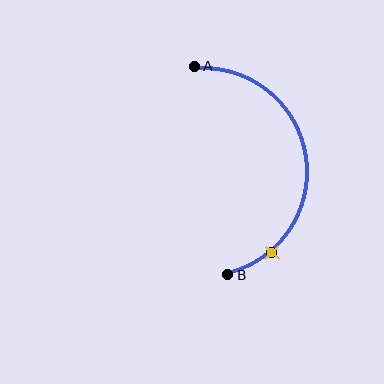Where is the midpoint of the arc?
The arc midpoint is the point on the curve farthest from the straight line joining A and B. It sits to the right of that line.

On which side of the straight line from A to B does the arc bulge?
The arc bulges to the right of the straight line connecting A and B.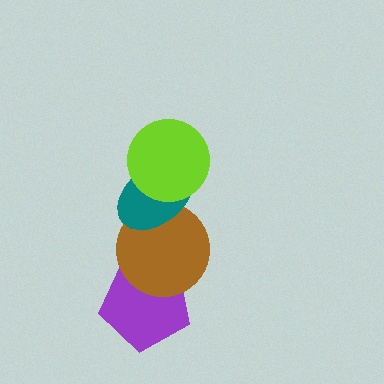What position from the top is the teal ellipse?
The teal ellipse is 2nd from the top.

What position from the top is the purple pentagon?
The purple pentagon is 4th from the top.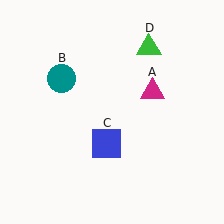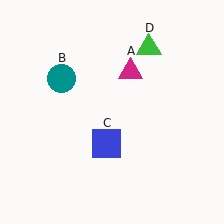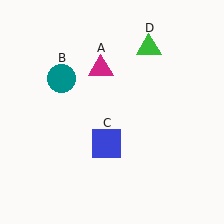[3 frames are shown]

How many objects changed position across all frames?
1 object changed position: magenta triangle (object A).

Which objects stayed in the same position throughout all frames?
Teal circle (object B) and blue square (object C) and green triangle (object D) remained stationary.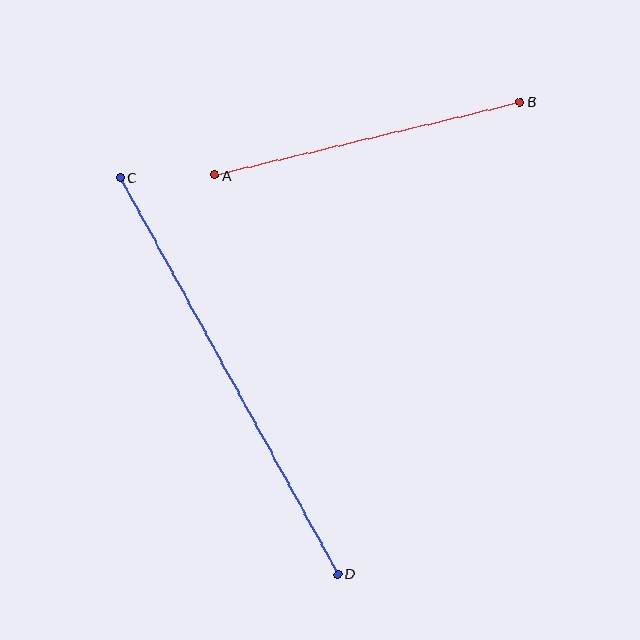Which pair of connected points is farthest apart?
Points C and D are farthest apart.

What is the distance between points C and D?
The distance is approximately 452 pixels.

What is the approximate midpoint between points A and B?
The midpoint is at approximately (367, 139) pixels.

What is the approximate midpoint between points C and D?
The midpoint is at approximately (229, 376) pixels.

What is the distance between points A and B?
The distance is approximately 314 pixels.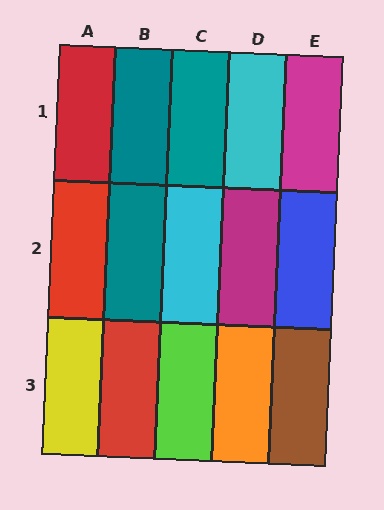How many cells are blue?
1 cell is blue.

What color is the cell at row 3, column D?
Orange.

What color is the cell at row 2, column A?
Red.